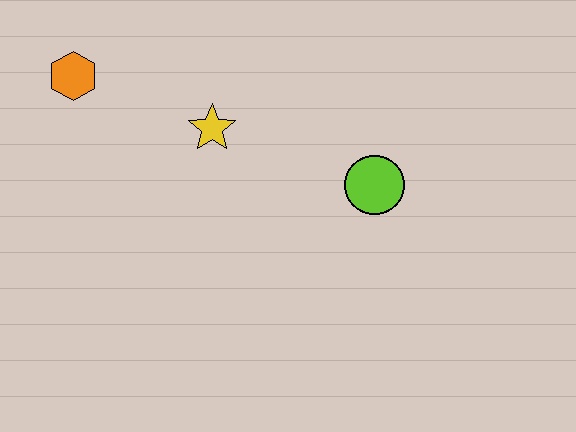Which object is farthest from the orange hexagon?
The lime circle is farthest from the orange hexagon.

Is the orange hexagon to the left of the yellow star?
Yes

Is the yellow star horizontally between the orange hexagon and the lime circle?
Yes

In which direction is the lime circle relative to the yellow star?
The lime circle is to the right of the yellow star.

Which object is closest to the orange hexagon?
The yellow star is closest to the orange hexagon.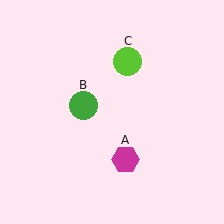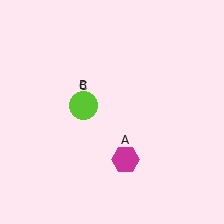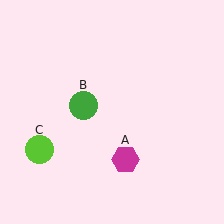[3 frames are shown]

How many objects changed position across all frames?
1 object changed position: lime circle (object C).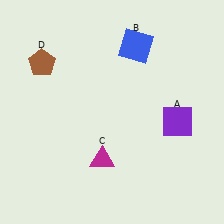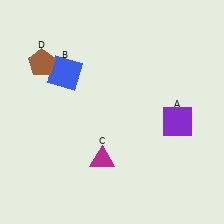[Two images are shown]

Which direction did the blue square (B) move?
The blue square (B) moved left.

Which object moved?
The blue square (B) moved left.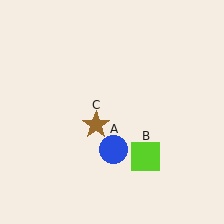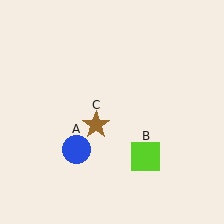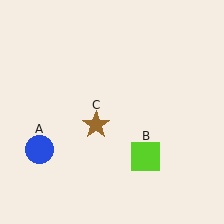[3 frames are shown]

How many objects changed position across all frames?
1 object changed position: blue circle (object A).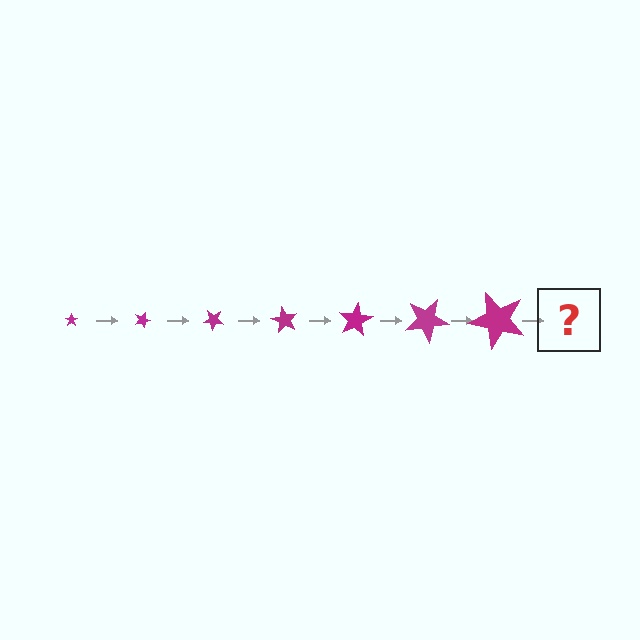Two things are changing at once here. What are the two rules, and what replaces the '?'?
The two rules are that the star grows larger each step and it rotates 20 degrees each step. The '?' should be a star, larger than the previous one and rotated 140 degrees from the start.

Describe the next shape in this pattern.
It should be a star, larger than the previous one and rotated 140 degrees from the start.